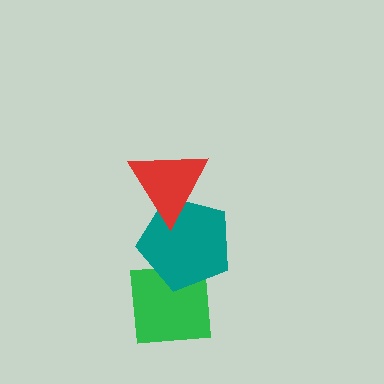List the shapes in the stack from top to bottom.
From top to bottom: the red triangle, the teal pentagon, the green square.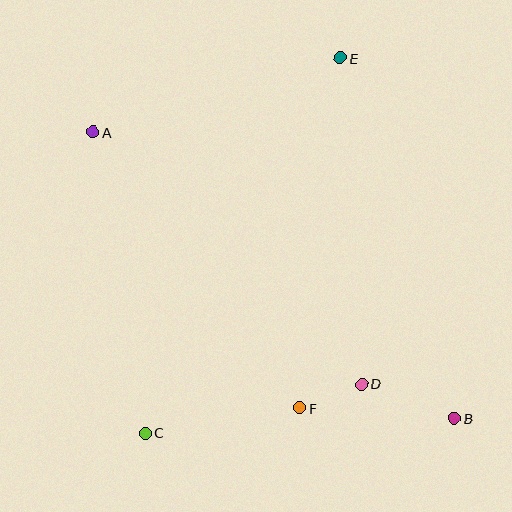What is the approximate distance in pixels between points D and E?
The distance between D and E is approximately 327 pixels.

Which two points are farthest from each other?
Points A and B are farthest from each other.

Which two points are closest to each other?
Points D and F are closest to each other.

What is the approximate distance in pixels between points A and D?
The distance between A and D is approximately 369 pixels.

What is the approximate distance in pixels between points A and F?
The distance between A and F is approximately 345 pixels.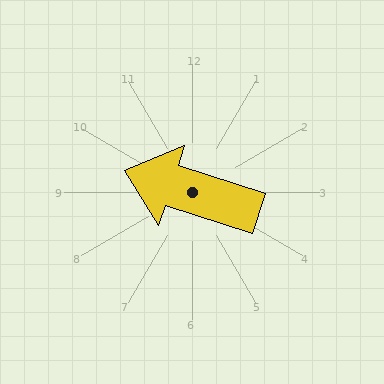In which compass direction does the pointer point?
West.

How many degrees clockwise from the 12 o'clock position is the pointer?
Approximately 288 degrees.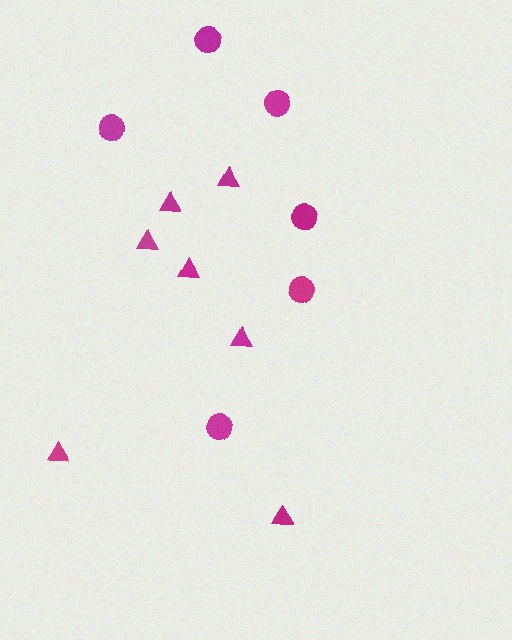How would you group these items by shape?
There are 2 groups: one group of circles (6) and one group of triangles (7).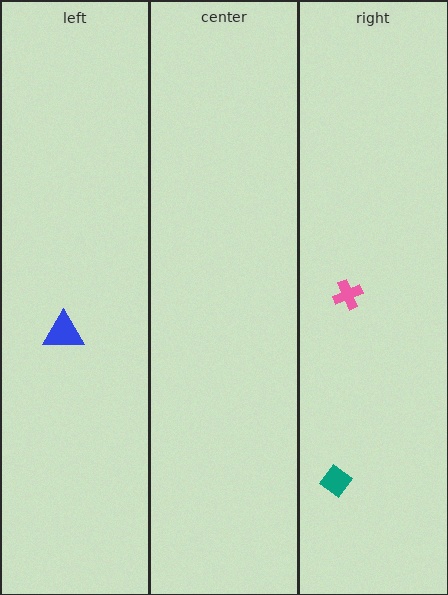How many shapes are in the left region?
1.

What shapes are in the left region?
The blue triangle.